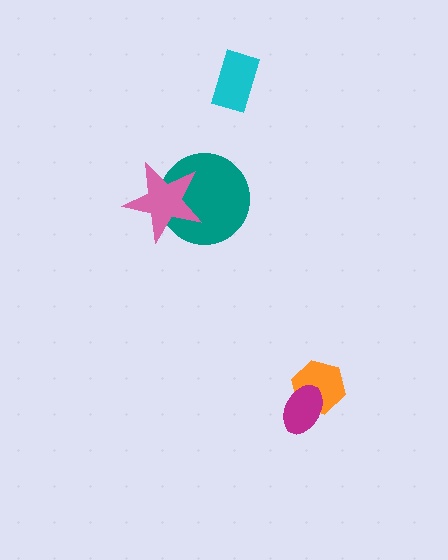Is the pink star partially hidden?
No, no other shape covers it.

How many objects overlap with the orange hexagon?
1 object overlaps with the orange hexagon.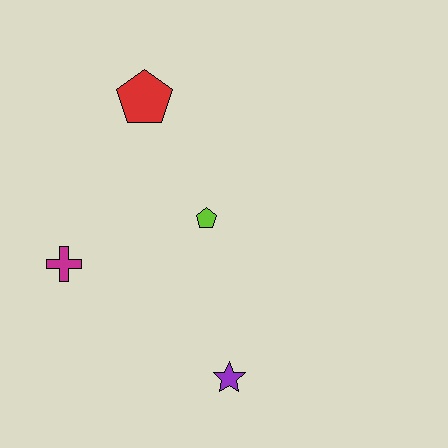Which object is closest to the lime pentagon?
The red pentagon is closest to the lime pentagon.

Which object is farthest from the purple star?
The red pentagon is farthest from the purple star.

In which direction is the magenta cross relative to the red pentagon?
The magenta cross is below the red pentagon.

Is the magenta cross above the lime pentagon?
No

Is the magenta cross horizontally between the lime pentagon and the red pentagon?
No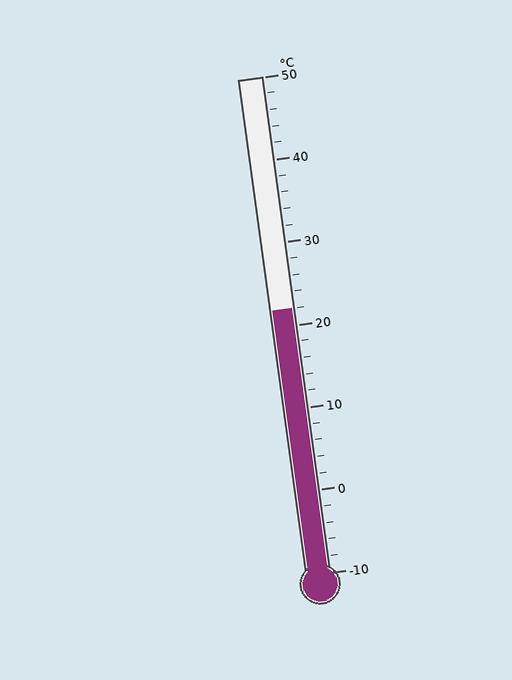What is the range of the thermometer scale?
The thermometer scale ranges from -10°C to 50°C.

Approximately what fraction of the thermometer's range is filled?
The thermometer is filled to approximately 55% of its range.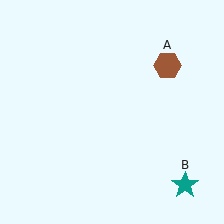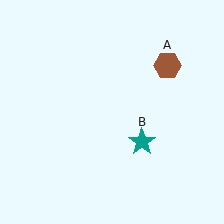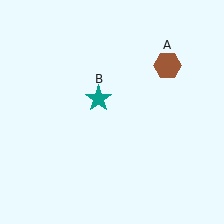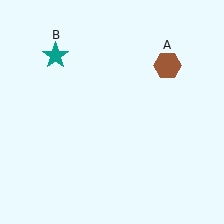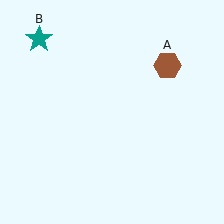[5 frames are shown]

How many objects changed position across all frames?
1 object changed position: teal star (object B).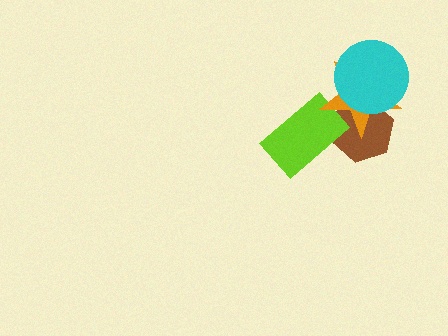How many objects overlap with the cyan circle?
2 objects overlap with the cyan circle.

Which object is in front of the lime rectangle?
The orange star is in front of the lime rectangle.